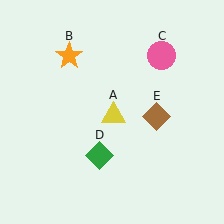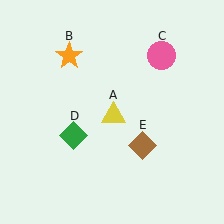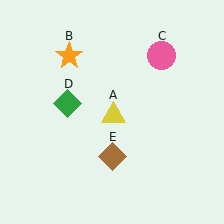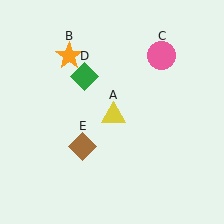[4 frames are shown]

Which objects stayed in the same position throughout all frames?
Yellow triangle (object A) and orange star (object B) and pink circle (object C) remained stationary.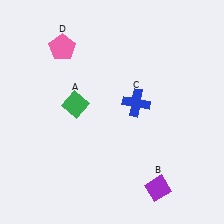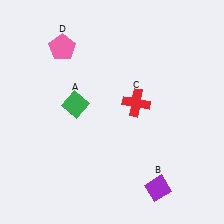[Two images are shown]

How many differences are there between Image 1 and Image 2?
There is 1 difference between the two images.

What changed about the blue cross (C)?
In Image 1, C is blue. In Image 2, it changed to red.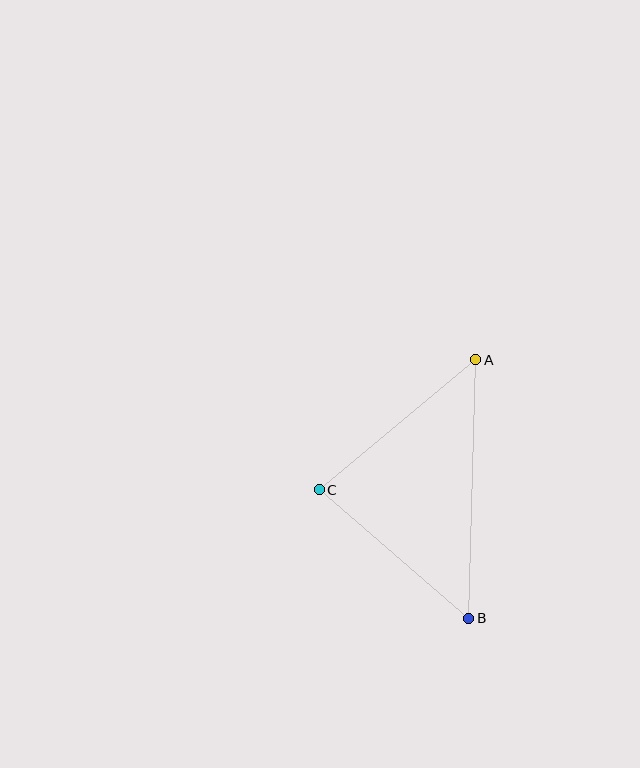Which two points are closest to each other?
Points B and C are closest to each other.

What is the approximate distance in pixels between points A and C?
The distance between A and C is approximately 203 pixels.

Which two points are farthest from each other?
Points A and B are farthest from each other.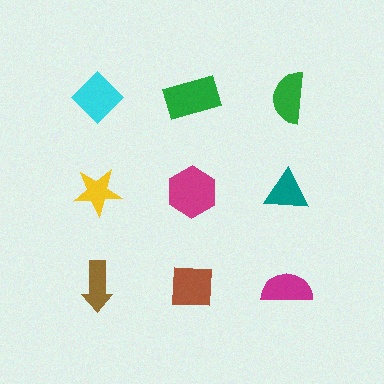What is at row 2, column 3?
A teal triangle.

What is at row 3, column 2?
A brown square.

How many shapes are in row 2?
3 shapes.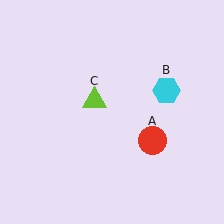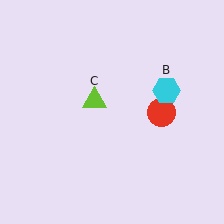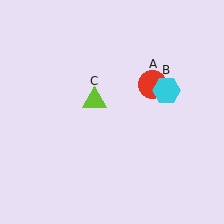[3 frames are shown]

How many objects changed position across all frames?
1 object changed position: red circle (object A).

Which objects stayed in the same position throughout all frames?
Cyan hexagon (object B) and lime triangle (object C) remained stationary.